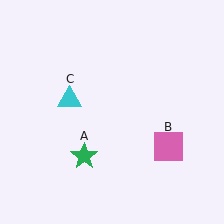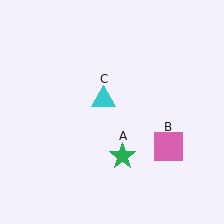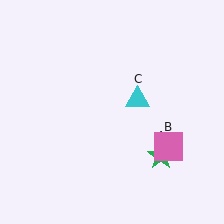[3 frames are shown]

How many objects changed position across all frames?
2 objects changed position: green star (object A), cyan triangle (object C).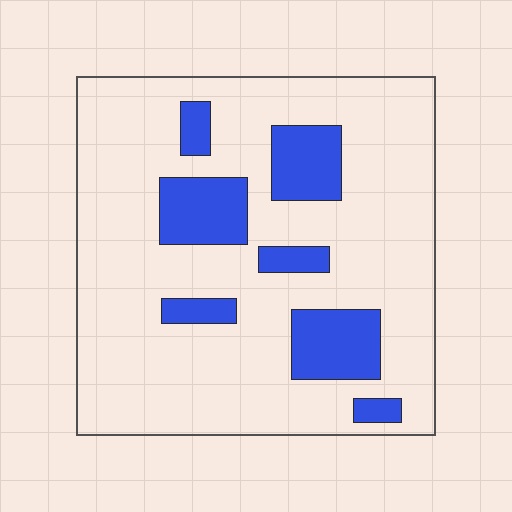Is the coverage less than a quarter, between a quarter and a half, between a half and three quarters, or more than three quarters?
Less than a quarter.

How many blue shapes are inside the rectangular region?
7.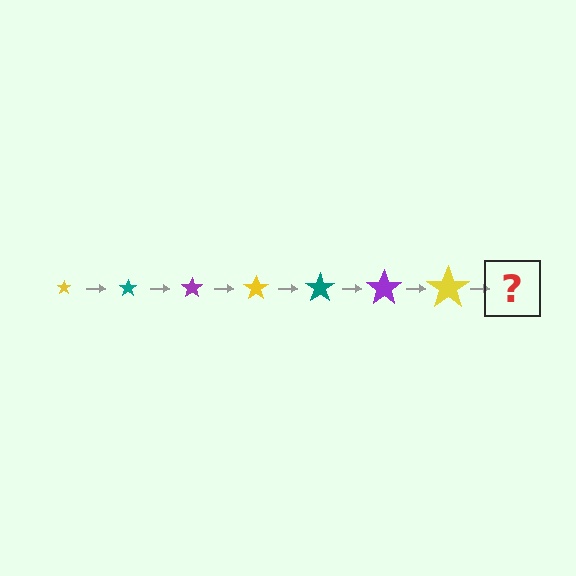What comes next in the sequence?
The next element should be a teal star, larger than the previous one.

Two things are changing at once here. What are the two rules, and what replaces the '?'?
The two rules are that the star grows larger each step and the color cycles through yellow, teal, and purple. The '?' should be a teal star, larger than the previous one.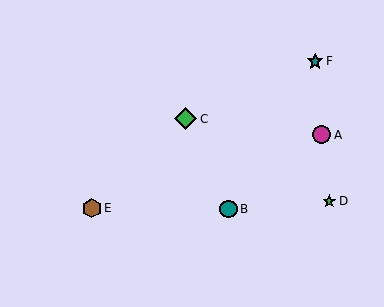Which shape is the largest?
The green diamond (labeled C) is the largest.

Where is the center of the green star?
The center of the green star is at (329, 201).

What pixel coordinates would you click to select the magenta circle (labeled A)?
Click at (321, 135) to select the magenta circle A.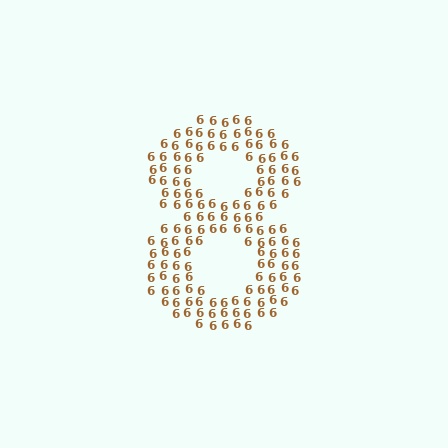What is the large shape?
The large shape is the digit 8.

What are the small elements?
The small elements are digit 6's.